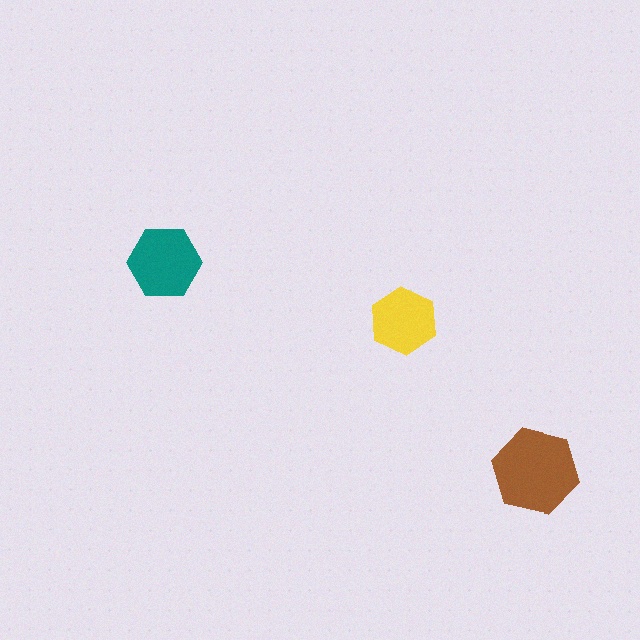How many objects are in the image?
There are 3 objects in the image.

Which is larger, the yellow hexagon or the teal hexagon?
The teal one.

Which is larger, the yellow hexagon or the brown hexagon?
The brown one.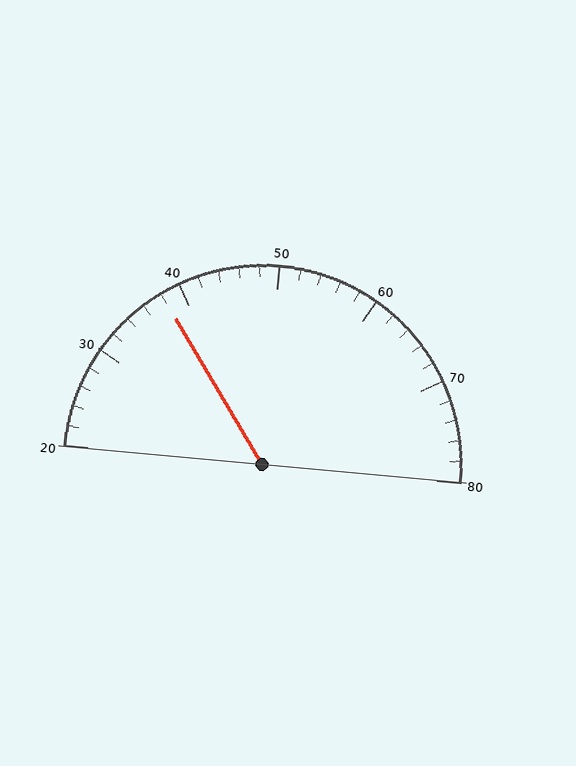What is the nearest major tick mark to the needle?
The nearest major tick mark is 40.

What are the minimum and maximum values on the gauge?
The gauge ranges from 20 to 80.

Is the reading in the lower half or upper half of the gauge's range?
The reading is in the lower half of the range (20 to 80).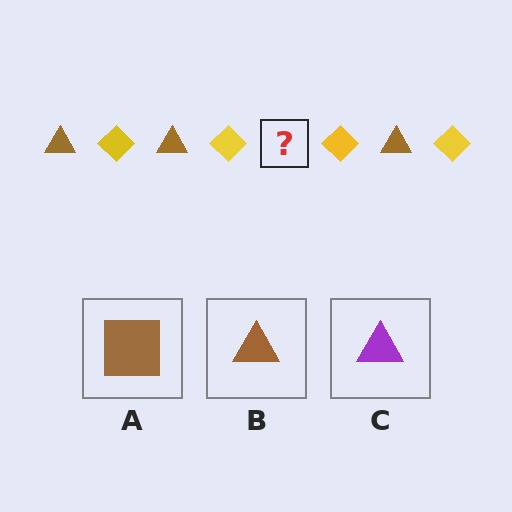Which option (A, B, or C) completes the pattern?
B.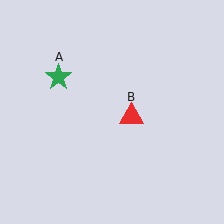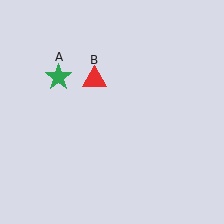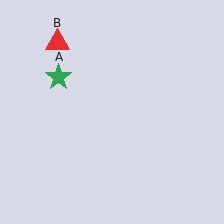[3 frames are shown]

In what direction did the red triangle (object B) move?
The red triangle (object B) moved up and to the left.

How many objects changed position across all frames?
1 object changed position: red triangle (object B).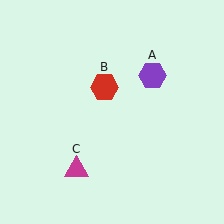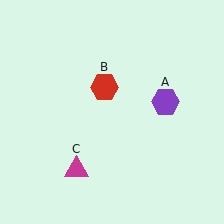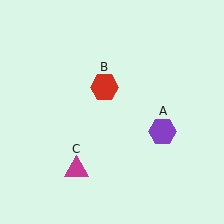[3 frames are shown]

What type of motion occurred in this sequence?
The purple hexagon (object A) rotated clockwise around the center of the scene.